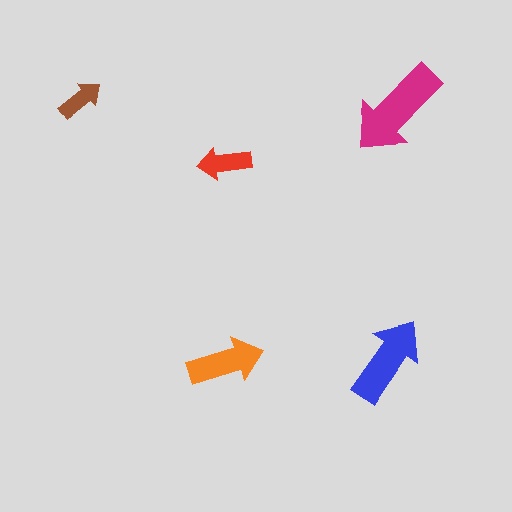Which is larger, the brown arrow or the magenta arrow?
The magenta one.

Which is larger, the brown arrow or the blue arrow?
The blue one.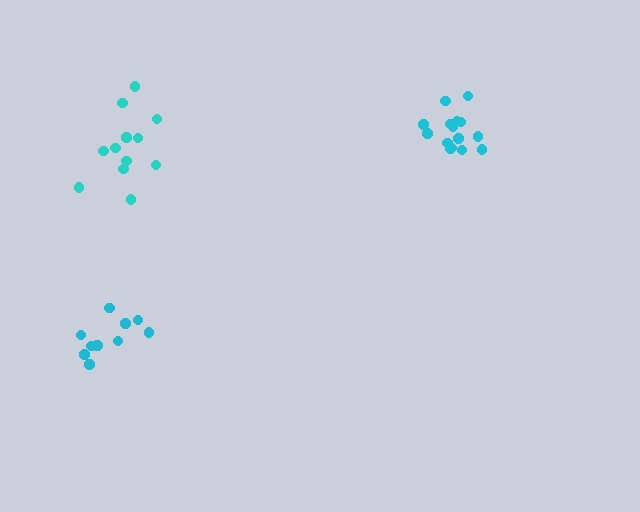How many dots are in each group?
Group 1: 15 dots, Group 2: 12 dots, Group 3: 10 dots (37 total).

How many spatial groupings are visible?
There are 3 spatial groupings.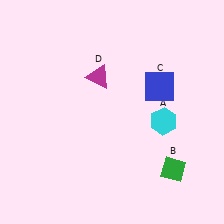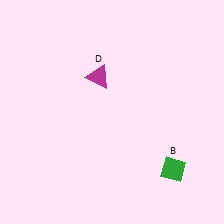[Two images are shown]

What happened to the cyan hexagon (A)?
The cyan hexagon (A) was removed in Image 2. It was in the bottom-right area of Image 1.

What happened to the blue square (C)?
The blue square (C) was removed in Image 2. It was in the top-right area of Image 1.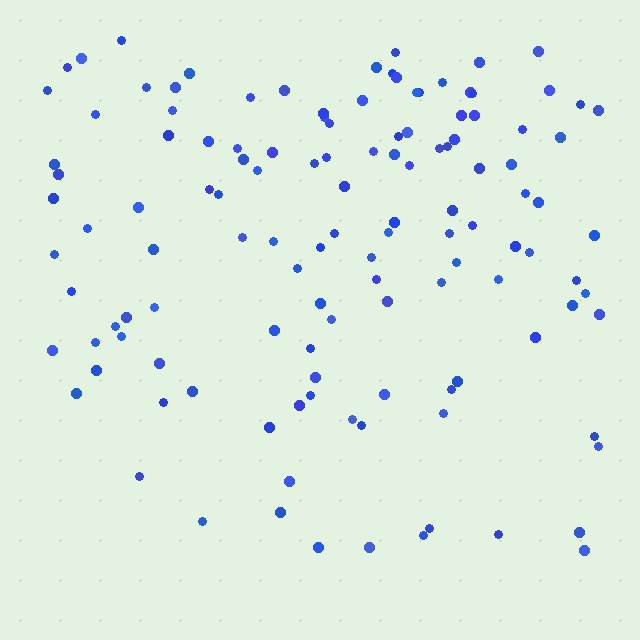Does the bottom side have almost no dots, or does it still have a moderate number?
Still a moderate number, just noticeably fewer than the top.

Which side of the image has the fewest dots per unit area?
The bottom.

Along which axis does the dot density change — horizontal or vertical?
Vertical.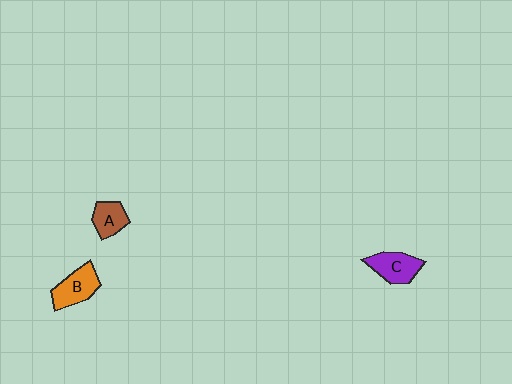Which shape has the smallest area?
Shape A (brown).